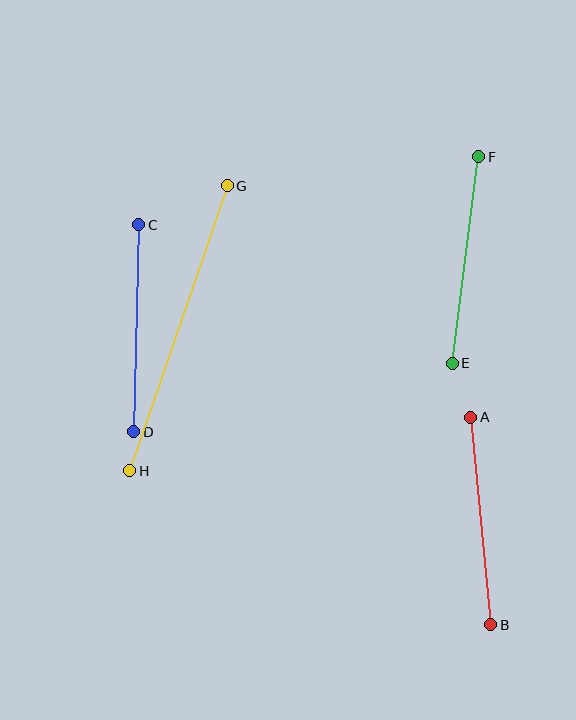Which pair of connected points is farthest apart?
Points G and H are farthest apart.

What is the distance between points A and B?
The distance is approximately 209 pixels.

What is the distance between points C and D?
The distance is approximately 207 pixels.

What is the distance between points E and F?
The distance is approximately 208 pixels.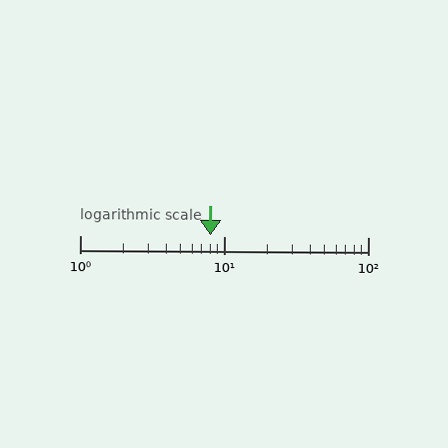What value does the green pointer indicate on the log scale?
The pointer indicates approximately 8.1.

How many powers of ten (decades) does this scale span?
The scale spans 2 decades, from 1 to 100.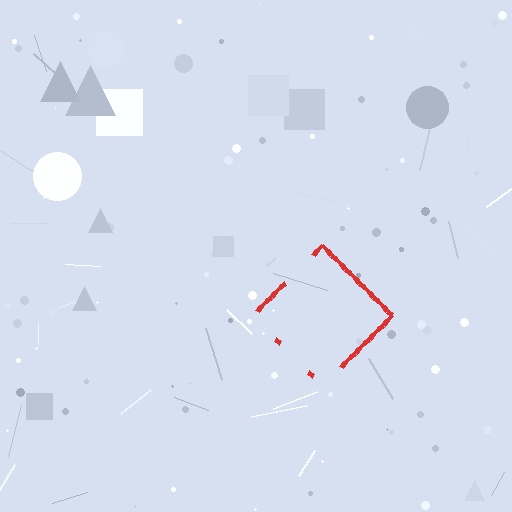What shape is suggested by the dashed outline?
The dashed outline suggests a diamond.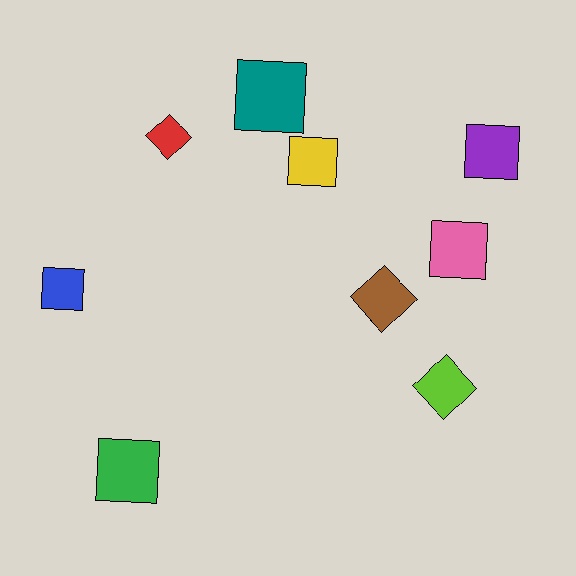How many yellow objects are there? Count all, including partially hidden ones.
There is 1 yellow object.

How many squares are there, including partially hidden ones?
There are 6 squares.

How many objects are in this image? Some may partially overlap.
There are 9 objects.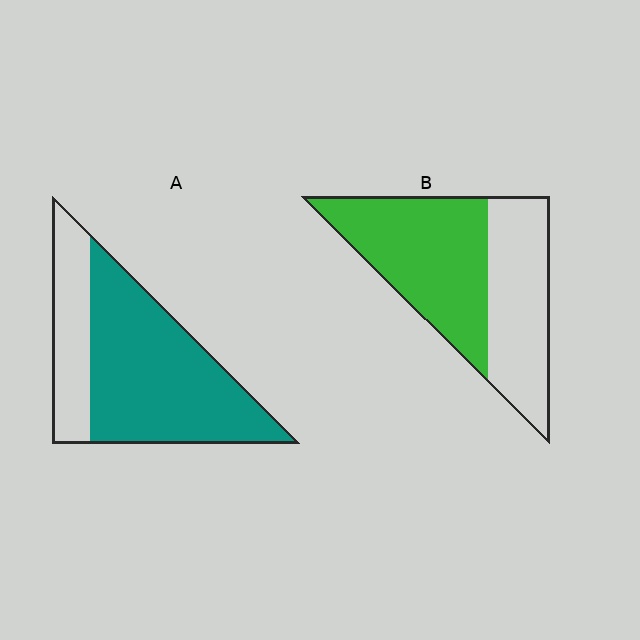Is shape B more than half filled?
Yes.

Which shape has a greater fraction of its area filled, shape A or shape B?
Shape A.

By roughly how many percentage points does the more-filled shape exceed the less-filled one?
By roughly 15 percentage points (A over B).